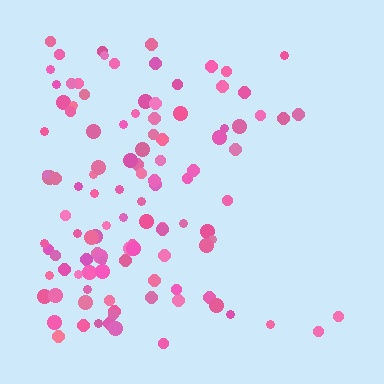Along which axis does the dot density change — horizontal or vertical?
Horizontal.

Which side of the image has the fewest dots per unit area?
The right.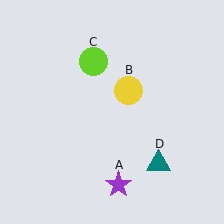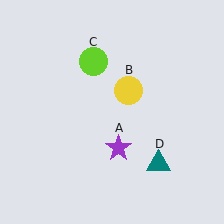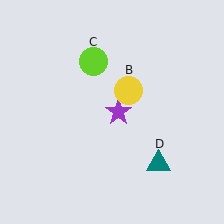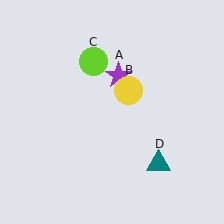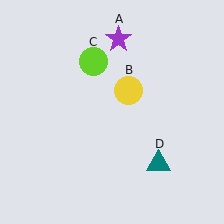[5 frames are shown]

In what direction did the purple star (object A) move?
The purple star (object A) moved up.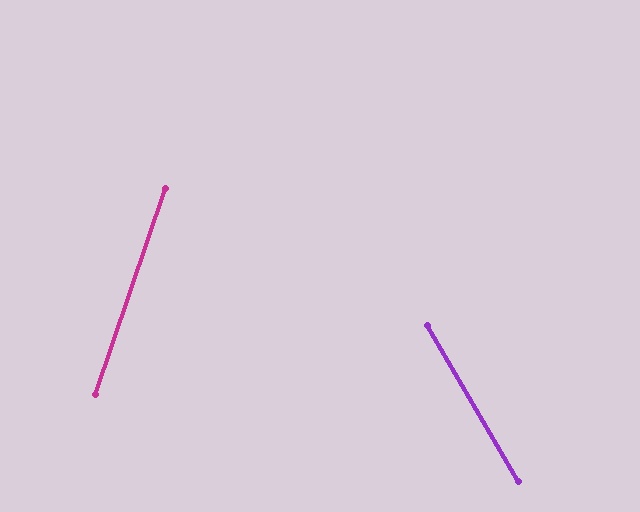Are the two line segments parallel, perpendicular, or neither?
Neither parallel nor perpendicular — they differ by about 49°.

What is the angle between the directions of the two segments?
Approximately 49 degrees.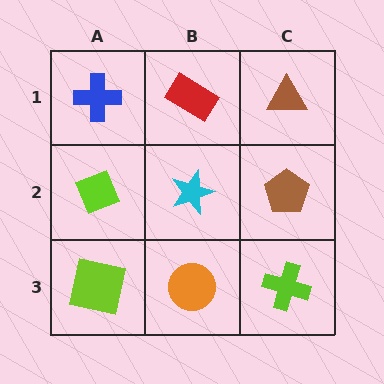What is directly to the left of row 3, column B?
A lime square.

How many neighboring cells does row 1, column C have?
2.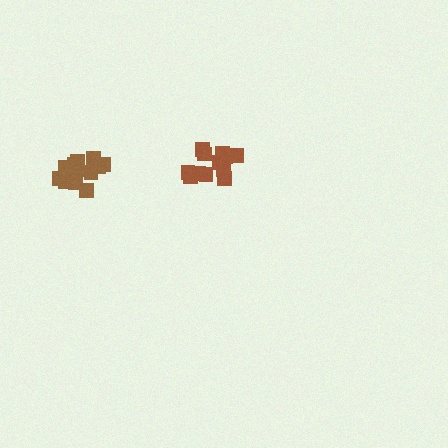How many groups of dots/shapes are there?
There are 2 groups.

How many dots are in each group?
Group 1: 12 dots, Group 2: 14 dots (26 total).